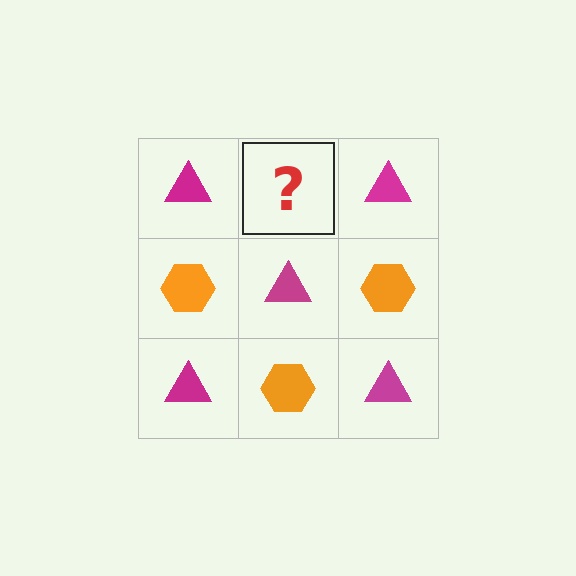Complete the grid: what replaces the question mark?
The question mark should be replaced with an orange hexagon.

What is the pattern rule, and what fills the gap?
The rule is that it alternates magenta triangle and orange hexagon in a checkerboard pattern. The gap should be filled with an orange hexagon.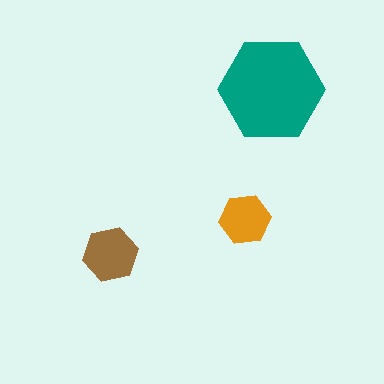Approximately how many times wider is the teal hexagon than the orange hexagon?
About 2 times wider.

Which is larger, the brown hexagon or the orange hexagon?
The brown one.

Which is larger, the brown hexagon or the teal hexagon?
The teal one.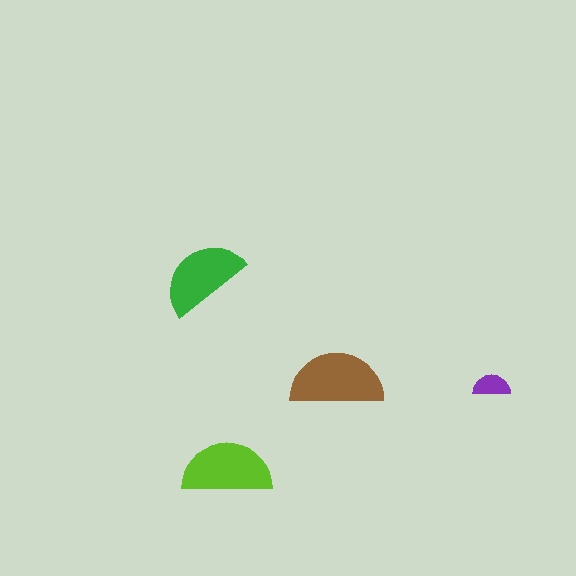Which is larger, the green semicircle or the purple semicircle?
The green one.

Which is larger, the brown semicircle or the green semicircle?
The brown one.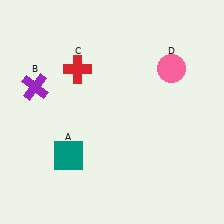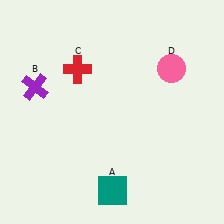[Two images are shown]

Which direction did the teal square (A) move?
The teal square (A) moved right.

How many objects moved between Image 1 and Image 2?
1 object moved between the two images.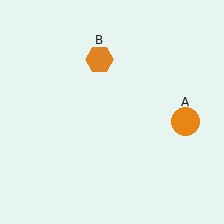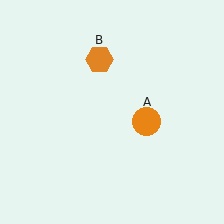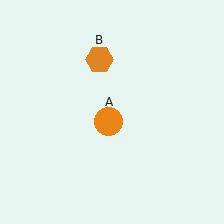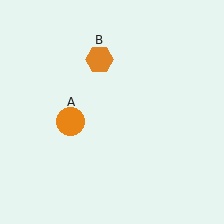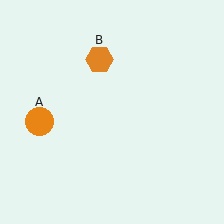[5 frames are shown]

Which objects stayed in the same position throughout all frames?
Orange hexagon (object B) remained stationary.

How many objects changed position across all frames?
1 object changed position: orange circle (object A).